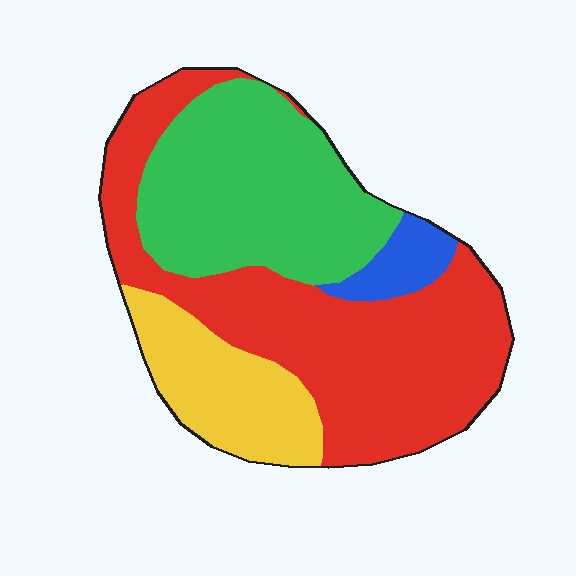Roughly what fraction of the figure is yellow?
Yellow takes up about one sixth (1/6) of the figure.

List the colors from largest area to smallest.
From largest to smallest: red, green, yellow, blue.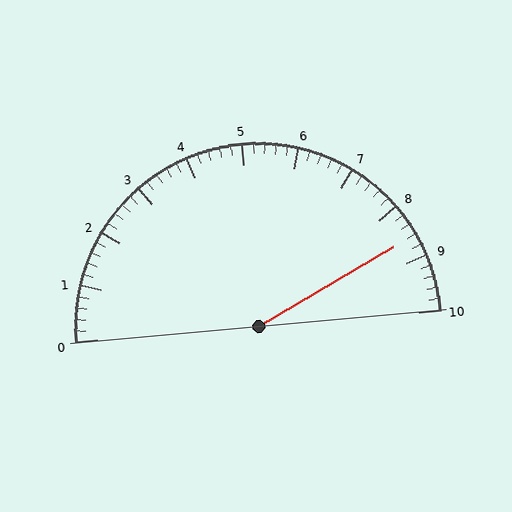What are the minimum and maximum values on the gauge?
The gauge ranges from 0 to 10.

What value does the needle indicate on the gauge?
The needle indicates approximately 8.6.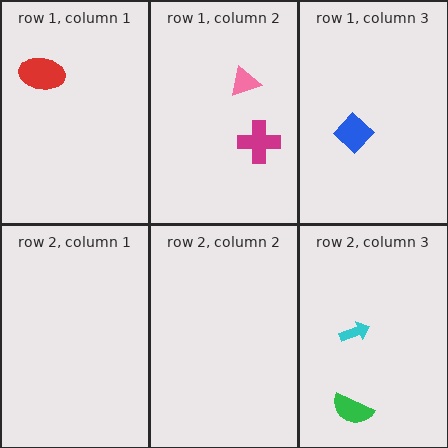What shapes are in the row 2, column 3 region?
The cyan arrow, the green semicircle.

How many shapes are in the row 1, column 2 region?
2.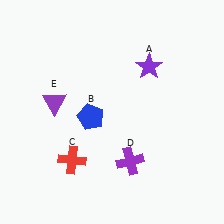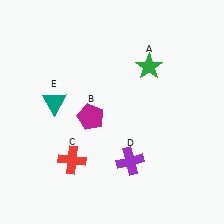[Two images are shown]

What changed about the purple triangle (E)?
In Image 1, E is purple. In Image 2, it changed to teal.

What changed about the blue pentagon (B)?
In Image 1, B is blue. In Image 2, it changed to magenta.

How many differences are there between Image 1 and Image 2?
There are 3 differences between the two images.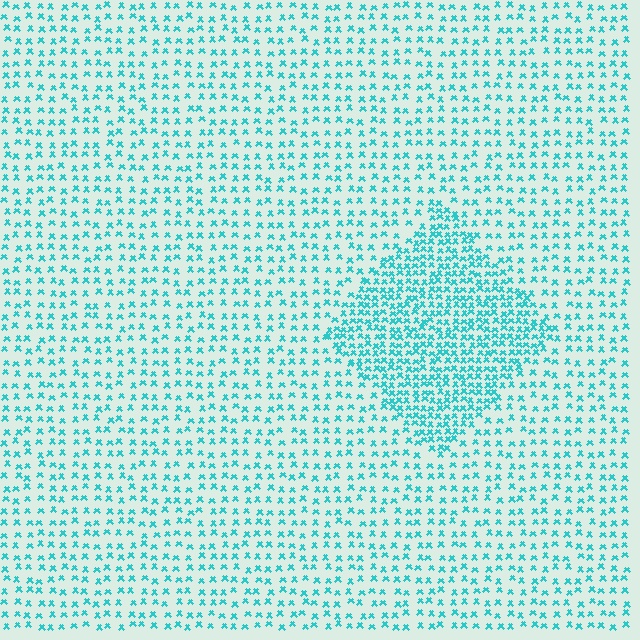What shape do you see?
I see a diamond.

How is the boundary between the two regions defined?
The boundary is defined by a change in element density (approximately 2.1x ratio). All elements are the same color, size, and shape.